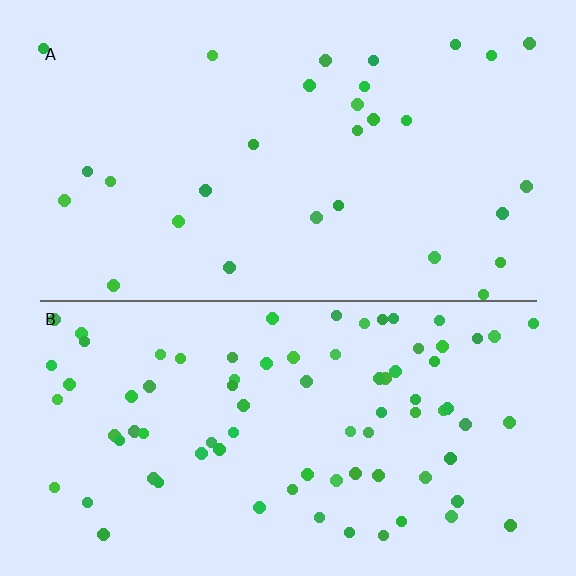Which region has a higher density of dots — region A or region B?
B (the bottom).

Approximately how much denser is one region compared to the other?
Approximately 2.8× — region B over region A.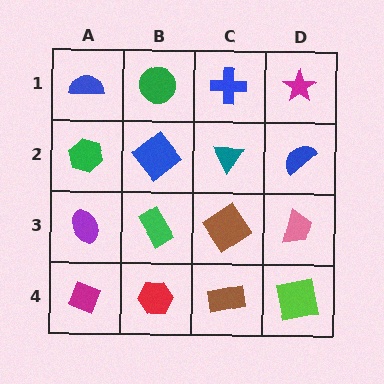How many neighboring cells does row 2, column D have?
3.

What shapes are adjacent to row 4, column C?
A brown diamond (row 3, column C), a red hexagon (row 4, column B), a lime square (row 4, column D).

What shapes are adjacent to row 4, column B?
A green rectangle (row 3, column B), a magenta diamond (row 4, column A), a brown rectangle (row 4, column C).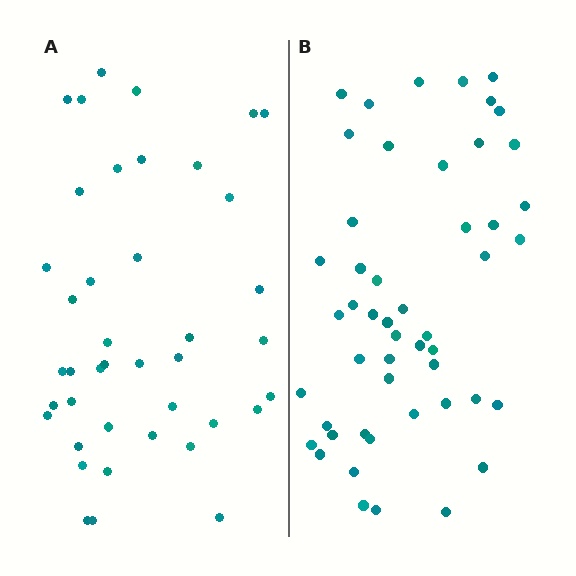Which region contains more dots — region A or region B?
Region B (the right region) has more dots.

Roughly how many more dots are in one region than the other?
Region B has roughly 8 or so more dots than region A.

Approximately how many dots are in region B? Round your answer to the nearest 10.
About 50 dots.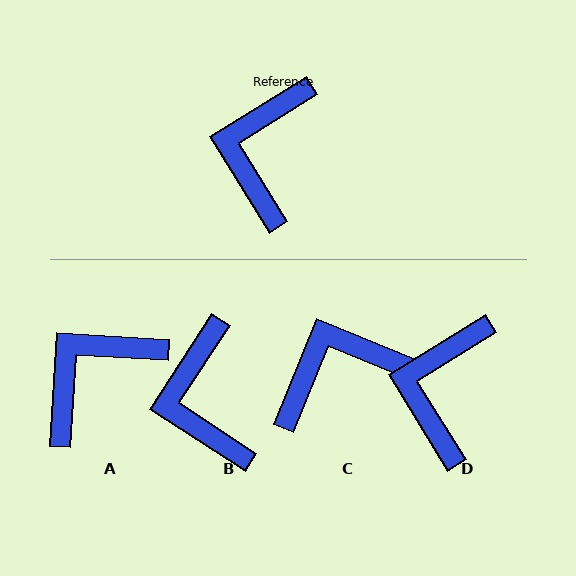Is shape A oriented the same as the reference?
No, it is off by about 35 degrees.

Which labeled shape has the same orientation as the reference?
D.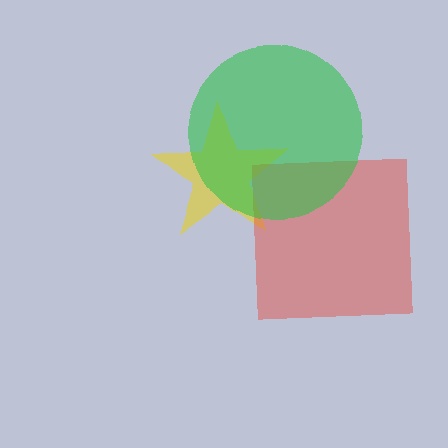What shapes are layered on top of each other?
The layered shapes are: a yellow star, a red square, a green circle.